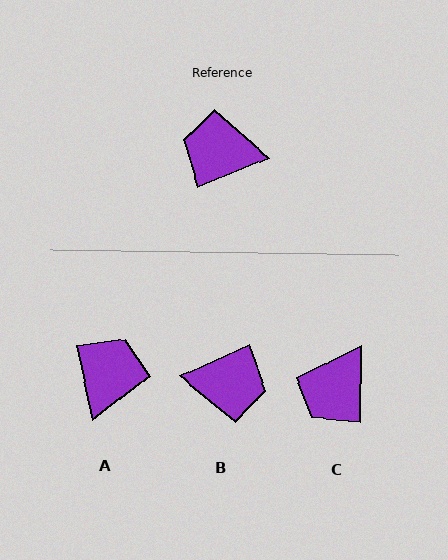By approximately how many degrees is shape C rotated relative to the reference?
Approximately 68 degrees counter-clockwise.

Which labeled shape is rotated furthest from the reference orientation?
B, about 178 degrees away.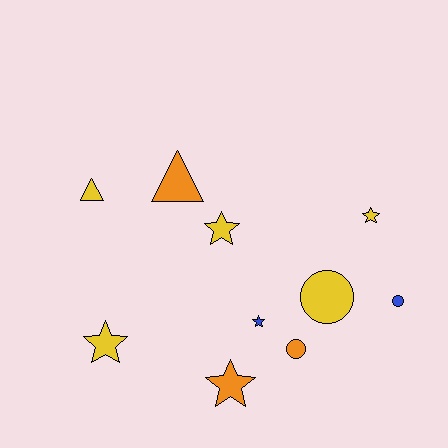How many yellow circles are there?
There is 1 yellow circle.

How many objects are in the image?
There are 10 objects.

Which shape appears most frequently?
Star, with 5 objects.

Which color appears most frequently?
Yellow, with 5 objects.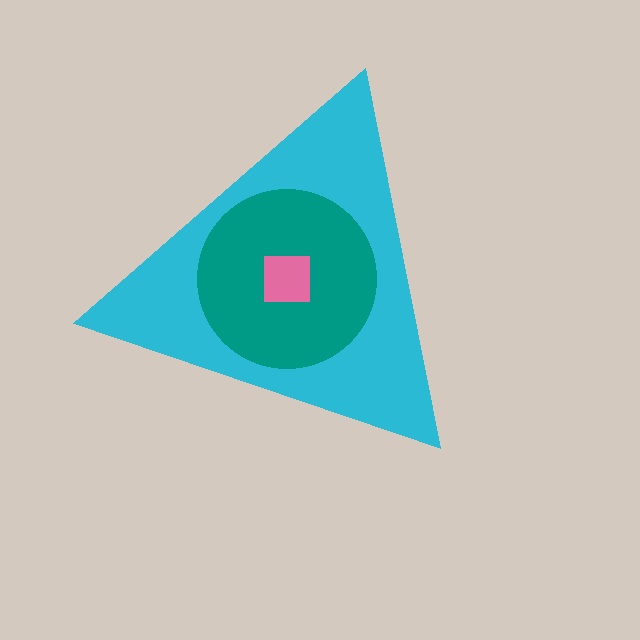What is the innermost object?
The pink square.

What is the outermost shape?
The cyan triangle.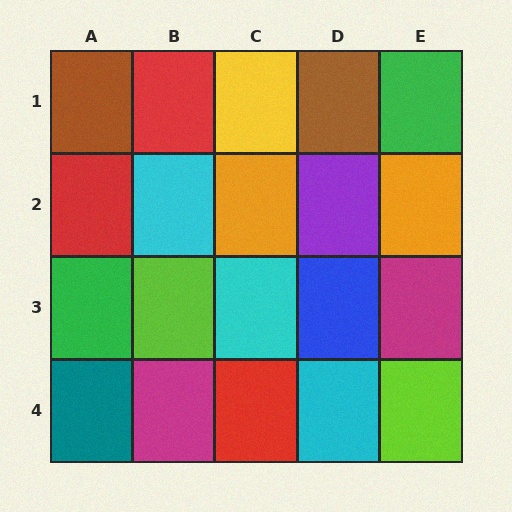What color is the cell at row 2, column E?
Orange.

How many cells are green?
2 cells are green.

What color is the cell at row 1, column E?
Green.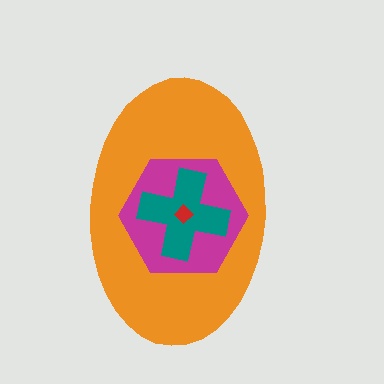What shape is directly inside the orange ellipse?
The magenta hexagon.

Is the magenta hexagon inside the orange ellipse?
Yes.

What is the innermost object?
The red diamond.